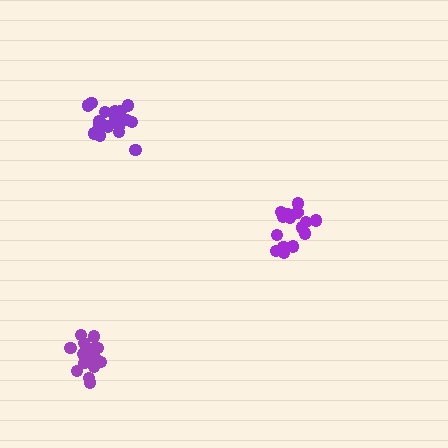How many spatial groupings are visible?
There are 3 spatial groupings.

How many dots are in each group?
Group 1: 19 dots, Group 2: 19 dots, Group 3: 15 dots (53 total).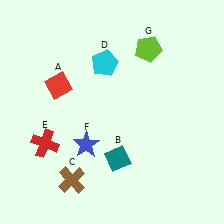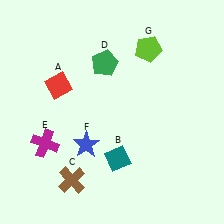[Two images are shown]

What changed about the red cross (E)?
In Image 1, E is red. In Image 2, it changed to magenta.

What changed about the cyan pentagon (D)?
In Image 1, D is cyan. In Image 2, it changed to green.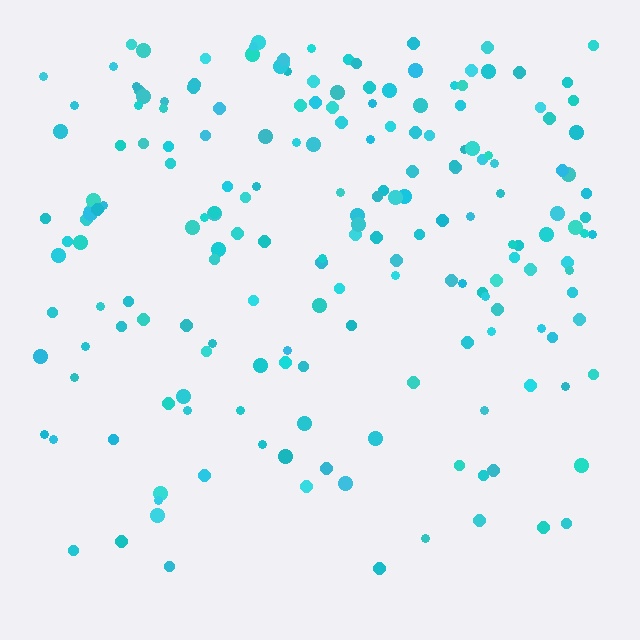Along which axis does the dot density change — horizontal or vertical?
Vertical.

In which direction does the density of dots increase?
From bottom to top, with the top side densest.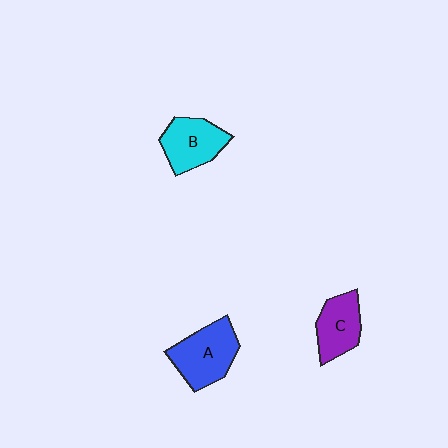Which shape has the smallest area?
Shape C (purple).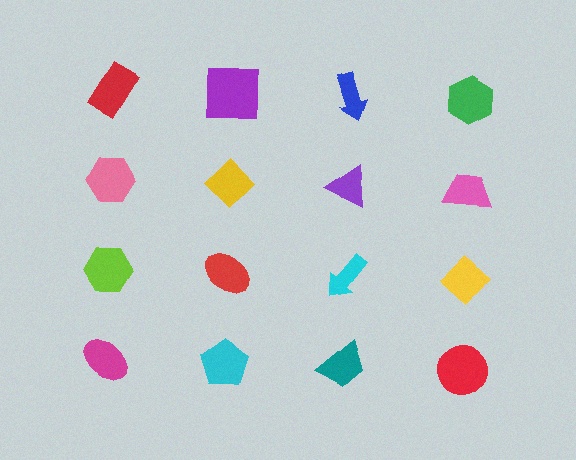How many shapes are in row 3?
4 shapes.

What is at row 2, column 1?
A pink hexagon.